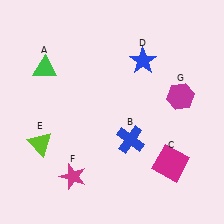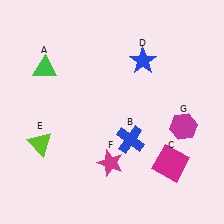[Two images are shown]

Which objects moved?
The objects that moved are: the magenta star (F), the magenta hexagon (G).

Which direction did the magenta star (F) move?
The magenta star (F) moved right.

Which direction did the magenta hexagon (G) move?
The magenta hexagon (G) moved down.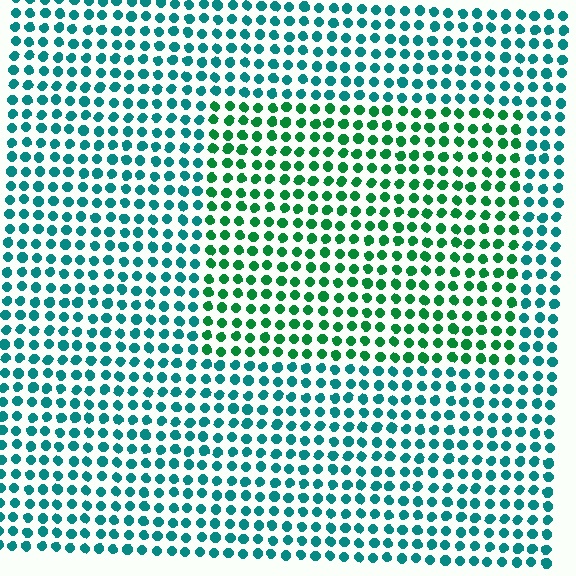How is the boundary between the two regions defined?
The boundary is defined purely by a slight shift in hue (about 36 degrees). Spacing, size, and orientation are identical on both sides.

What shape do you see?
I see a rectangle.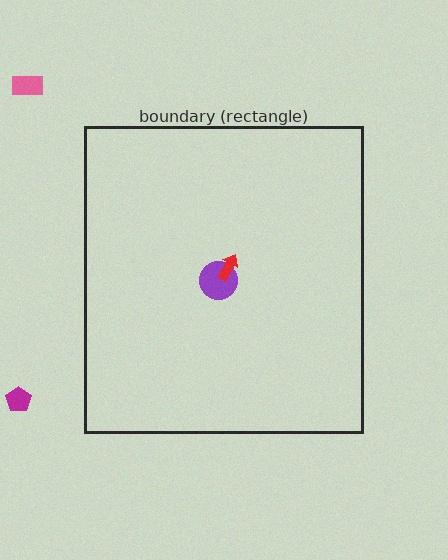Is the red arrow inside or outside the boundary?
Inside.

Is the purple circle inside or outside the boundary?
Inside.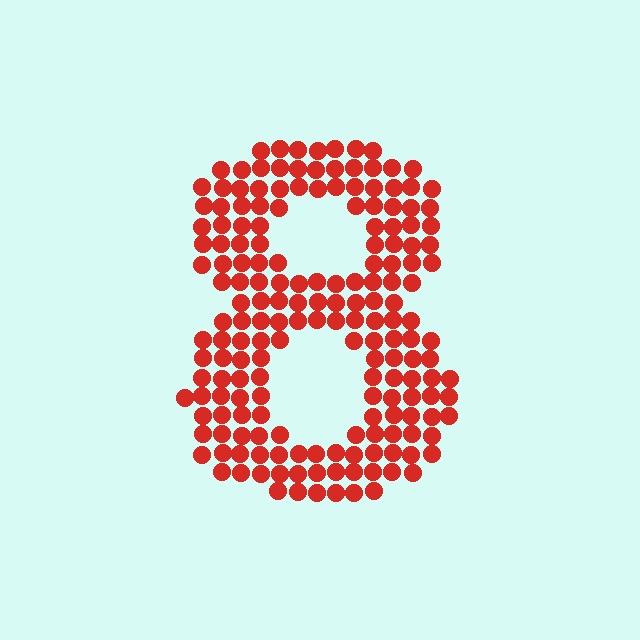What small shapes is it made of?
It is made of small circles.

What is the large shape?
The large shape is the digit 8.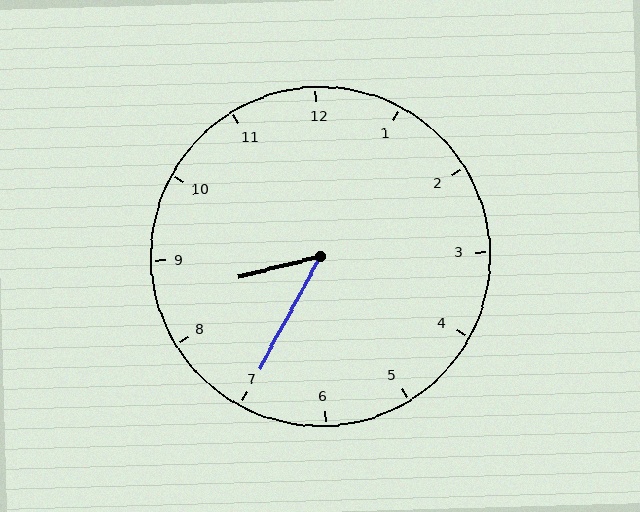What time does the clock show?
8:35.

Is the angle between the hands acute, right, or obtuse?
It is acute.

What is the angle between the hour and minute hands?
Approximately 48 degrees.